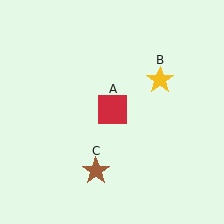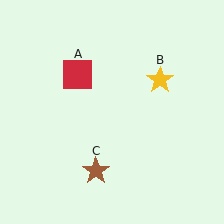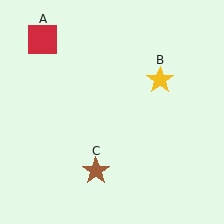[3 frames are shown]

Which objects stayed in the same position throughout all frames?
Yellow star (object B) and brown star (object C) remained stationary.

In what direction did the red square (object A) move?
The red square (object A) moved up and to the left.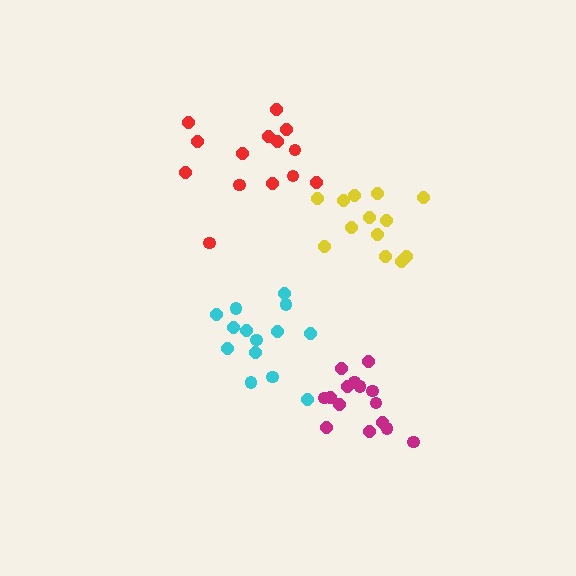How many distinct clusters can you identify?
There are 4 distinct clusters.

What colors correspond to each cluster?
The clusters are colored: yellow, red, cyan, magenta.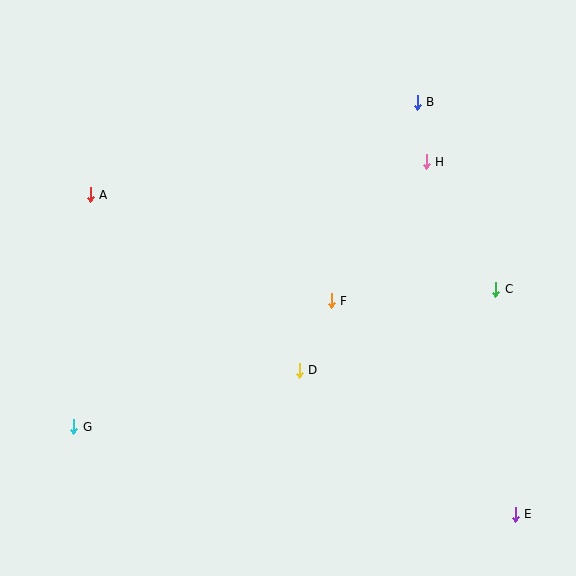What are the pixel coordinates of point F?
Point F is at (331, 301).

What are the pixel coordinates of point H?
Point H is at (426, 162).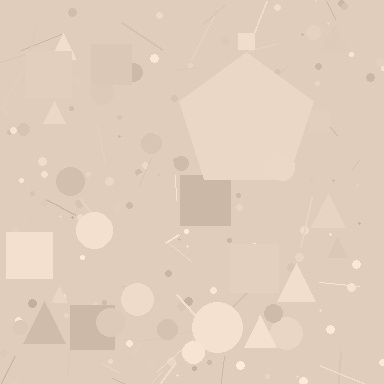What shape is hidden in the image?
A pentagon is hidden in the image.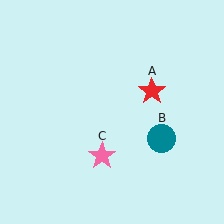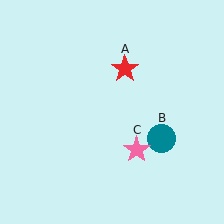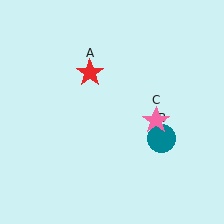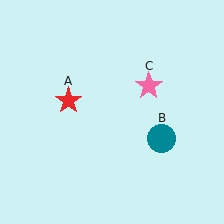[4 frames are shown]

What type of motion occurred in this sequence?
The red star (object A), pink star (object C) rotated counterclockwise around the center of the scene.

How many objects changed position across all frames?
2 objects changed position: red star (object A), pink star (object C).